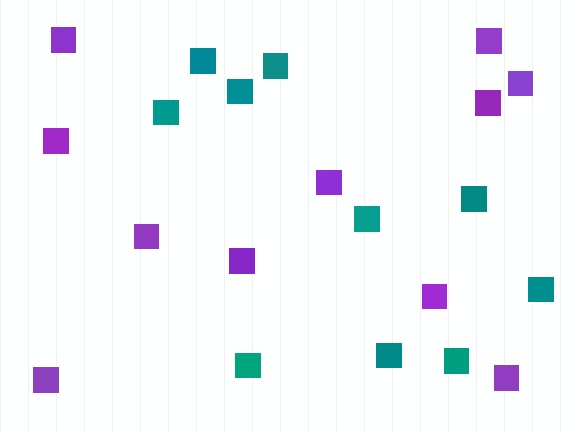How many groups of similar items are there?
There are 2 groups: one group of purple squares (11) and one group of teal squares (10).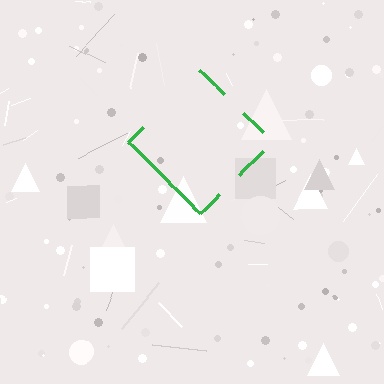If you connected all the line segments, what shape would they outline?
They would outline a diamond.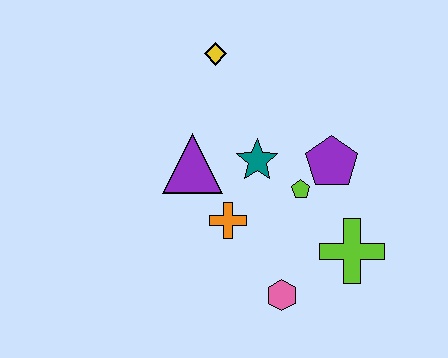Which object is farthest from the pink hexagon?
The yellow diamond is farthest from the pink hexagon.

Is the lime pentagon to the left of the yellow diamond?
No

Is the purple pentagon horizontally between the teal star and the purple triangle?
No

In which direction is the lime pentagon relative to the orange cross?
The lime pentagon is to the right of the orange cross.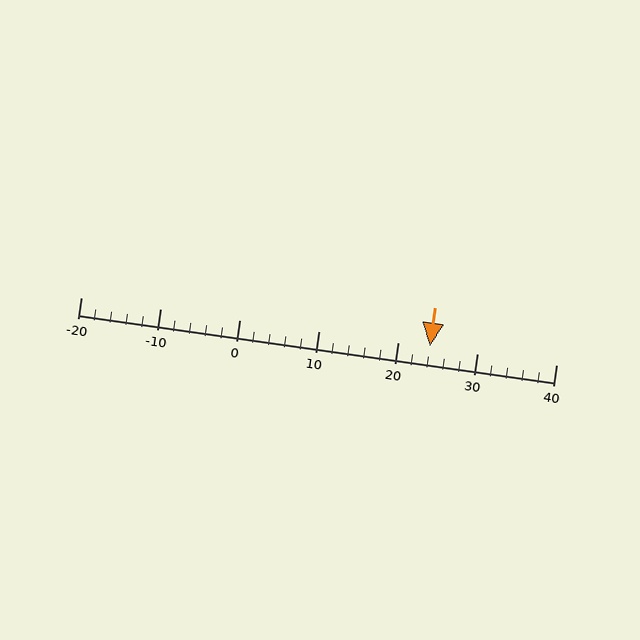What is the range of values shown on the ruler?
The ruler shows values from -20 to 40.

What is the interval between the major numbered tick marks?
The major tick marks are spaced 10 units apart.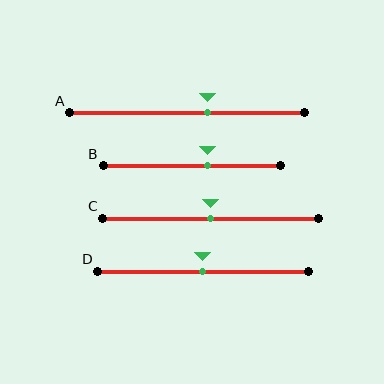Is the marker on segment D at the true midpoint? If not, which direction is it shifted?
Yes, the marker on segment D is at the true midpoint.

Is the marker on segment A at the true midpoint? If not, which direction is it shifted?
No, the marker on segment A is shifted to the right by about 9% of the segment length.